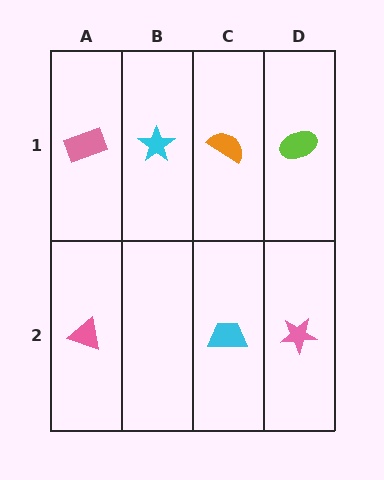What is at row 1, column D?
A lime ellipse.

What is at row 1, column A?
A pink rectangle.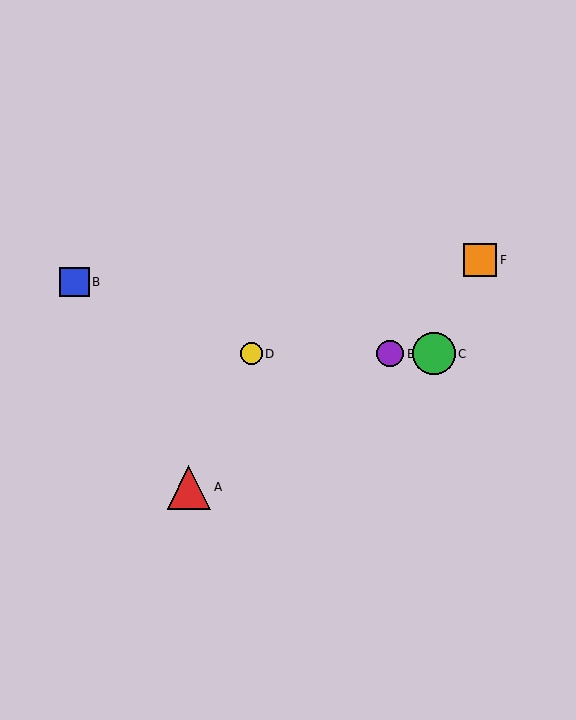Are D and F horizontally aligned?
No, D is at y≈354 and F is at y≈260.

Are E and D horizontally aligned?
Yes, both are at y≈354.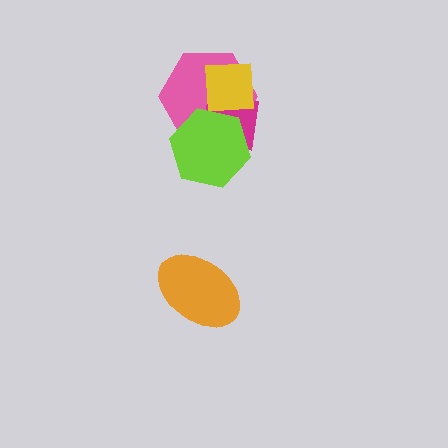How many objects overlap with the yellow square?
3 objects overlap with the yellow square.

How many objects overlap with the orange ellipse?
0 objects overlap with the orange ellipse.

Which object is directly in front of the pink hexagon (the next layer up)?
The magenta square is directly in front of the pink hexagon.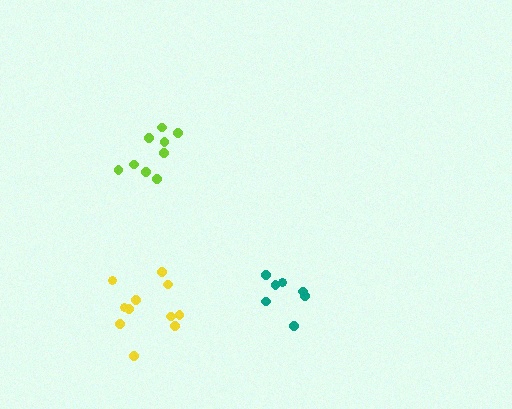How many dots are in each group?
Group 1: 7 dots, Group 2: 9 dots, Group 3: 11 dots (27 total).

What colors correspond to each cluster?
The clusters are colored: teal, lime, yellow.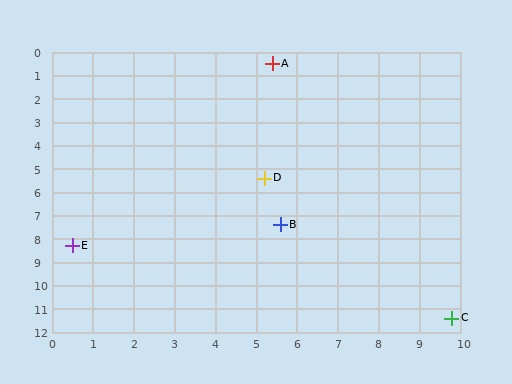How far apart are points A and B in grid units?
Points A and B are about 6.9 grid units apart.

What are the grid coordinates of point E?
Point E is at approximately (0.5, 8.3).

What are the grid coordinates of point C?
Point C is at approximately (9.8, 11.4).